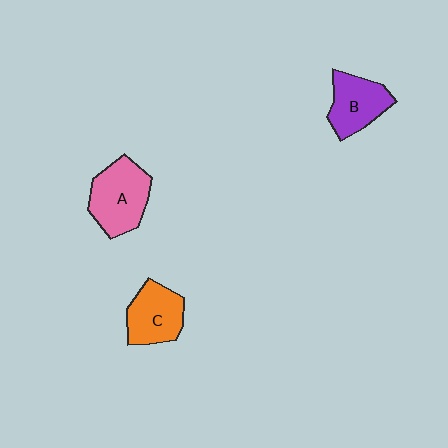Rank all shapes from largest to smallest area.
From largest to smallest: A (pink), C (orange), B (purple).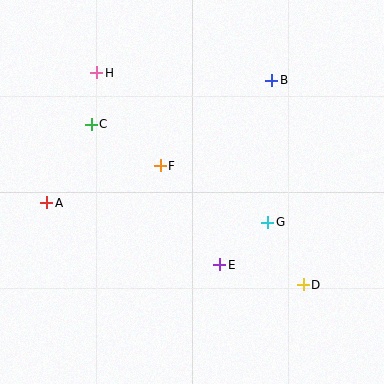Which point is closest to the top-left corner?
Point H is closest to the top-left corner.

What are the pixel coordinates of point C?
Point C is at (91, 124).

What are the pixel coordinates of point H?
Point H is at (97, 73).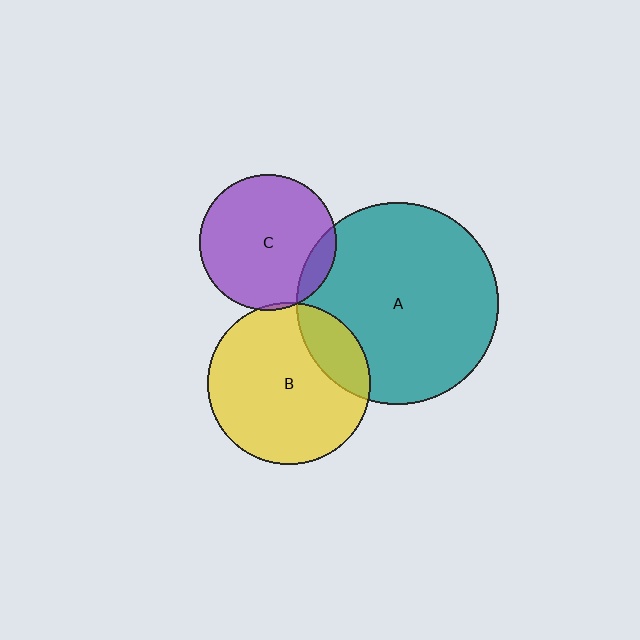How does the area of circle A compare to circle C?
Approximately 2.2 times.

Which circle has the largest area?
Circle A (teal).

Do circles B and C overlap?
Yes.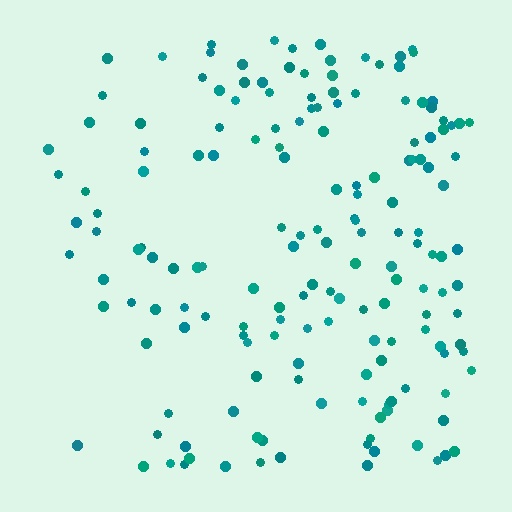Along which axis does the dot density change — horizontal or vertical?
Horizontal.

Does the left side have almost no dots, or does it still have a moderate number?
Still a moderate number, just noticeably fewer than the right.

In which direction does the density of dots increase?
From left to right, with the right side densest.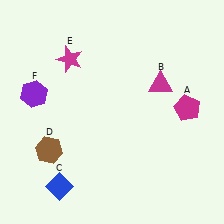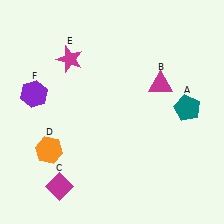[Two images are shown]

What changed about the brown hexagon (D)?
In Image 1, D is brown. In Image 2, it changed to orange.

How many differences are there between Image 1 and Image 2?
There are 3 differences between the two images.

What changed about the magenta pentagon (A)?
In Image 1, A is magenta. In Image 2, it changed to teal.